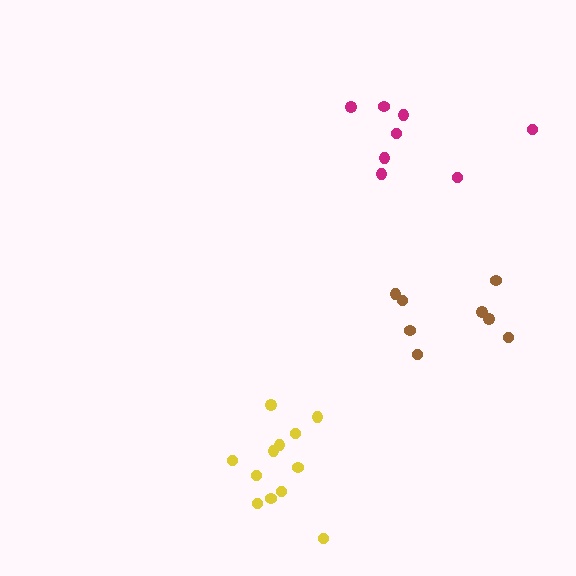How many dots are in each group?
Group 1: 8 dots, Group 2: 8 dots, Group 3: 12 dots (28 total).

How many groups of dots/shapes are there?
There are 3 groups.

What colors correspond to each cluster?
The clusters are colored: magenta, brown, yellow.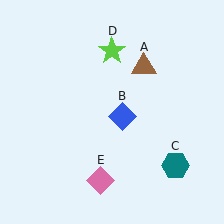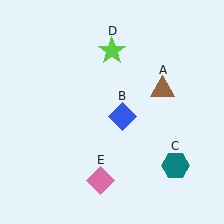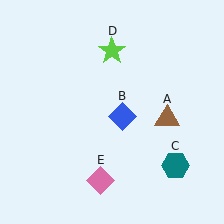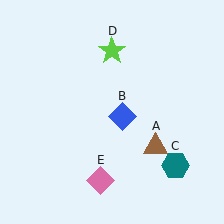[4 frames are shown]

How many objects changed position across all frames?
1 object changed position: brown triangle (object A).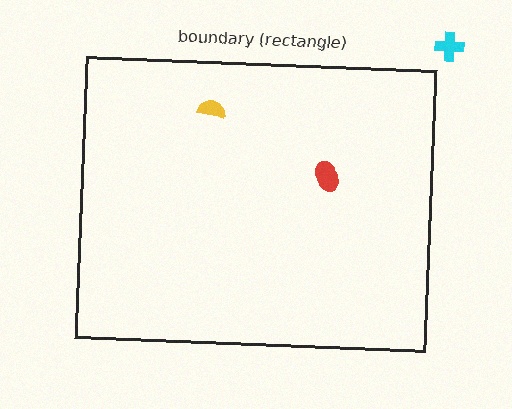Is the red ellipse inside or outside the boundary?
Inside.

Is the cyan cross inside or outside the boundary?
Outside.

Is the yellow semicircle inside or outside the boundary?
Inside.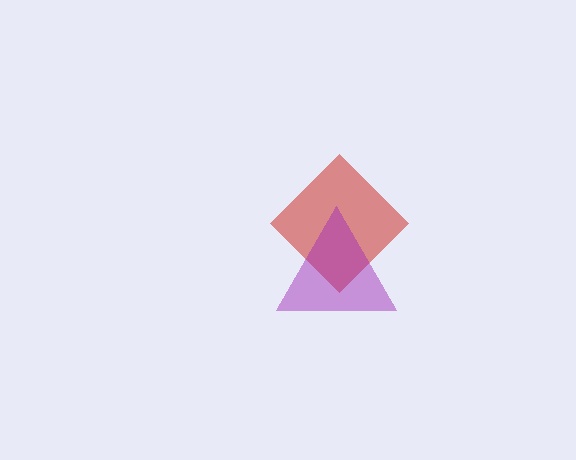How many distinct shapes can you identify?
There are 2 distinct shapes: a red diamond, a purple triangle.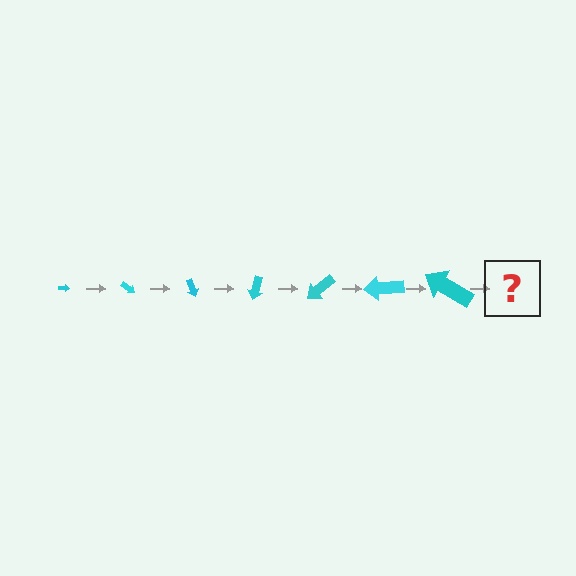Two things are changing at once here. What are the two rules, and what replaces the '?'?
The two rules are that the arrow grows larger each step and it rotates 35 degrees each step. The '?' should be an arrow, larger than the previous one and rotated 245 degrees from the start.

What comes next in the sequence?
The next element should be an arrow, larger than the previous one and rotated 245 degrees from the start.